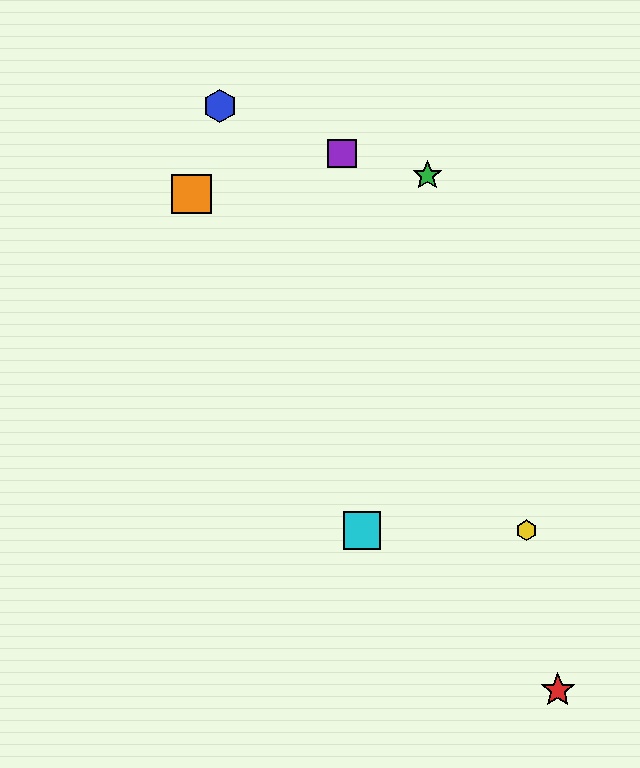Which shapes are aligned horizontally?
The yellow hexagon, the cyan square are aligned horizontally.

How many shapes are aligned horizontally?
2 shapes (the yellow hexagon, the cyan square) are aligned horizontally.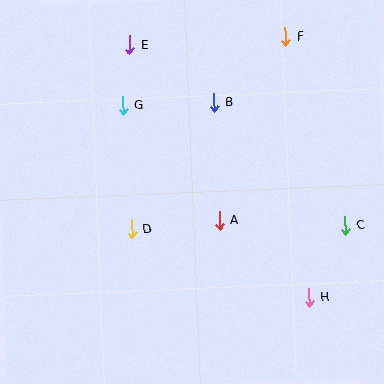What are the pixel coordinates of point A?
Point A is at (219, 221).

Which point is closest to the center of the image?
Point A at (219, 221) is closest to the center.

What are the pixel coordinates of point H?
Point H is at (309, 297).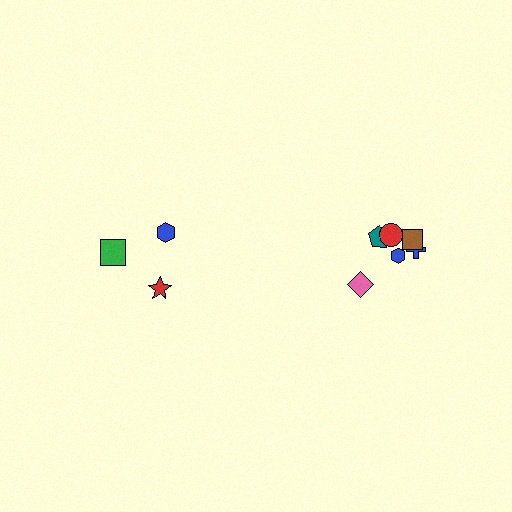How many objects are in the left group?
There are 3 objects.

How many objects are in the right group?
There are 6 objects.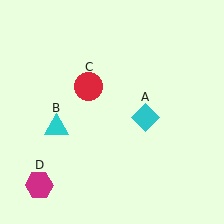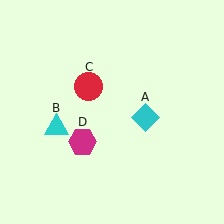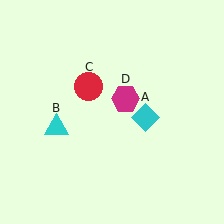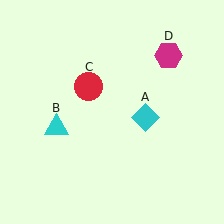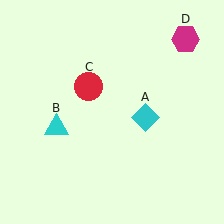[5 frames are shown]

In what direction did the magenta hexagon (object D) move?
The magenta hexagon (object D) moved up and to the right.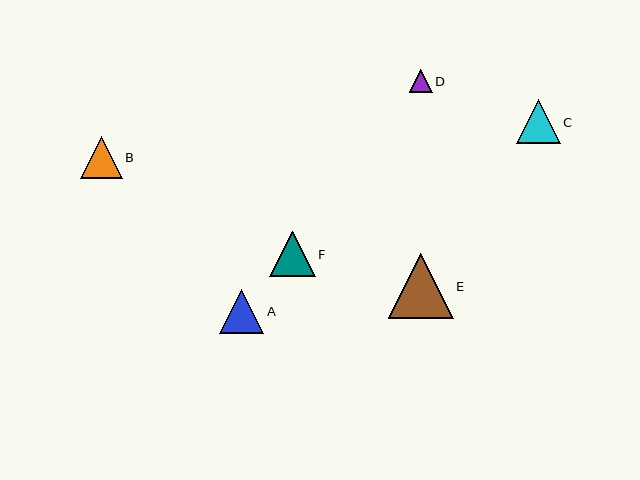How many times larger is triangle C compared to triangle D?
Triangle C is approximately 1.9 times the size of triangle D.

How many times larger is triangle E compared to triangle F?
Triangle E is approximately 1.4 times the size of triangle F.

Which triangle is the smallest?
Triangle D is the smallest with a size of approximately 23 pixels.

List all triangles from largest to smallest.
From largest to smallest: E, F, A, C, B, D.